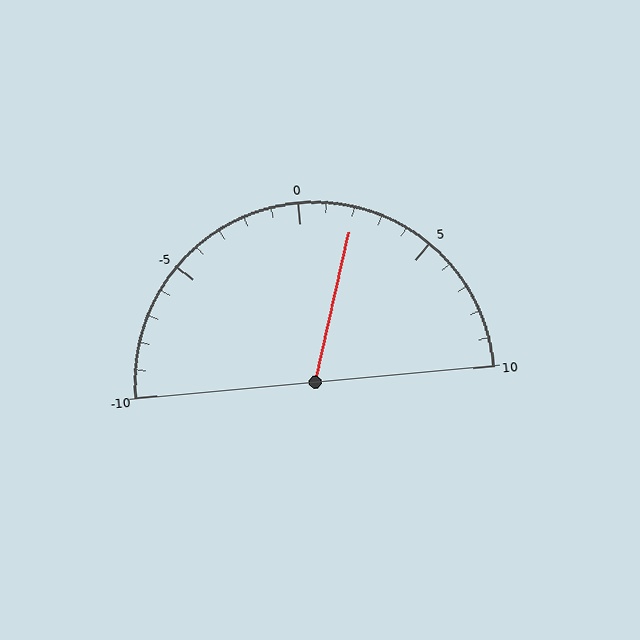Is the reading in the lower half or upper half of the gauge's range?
The reading is in the upper half of the range (-10 to 10).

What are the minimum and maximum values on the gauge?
The gauge ranges from -10 to 10.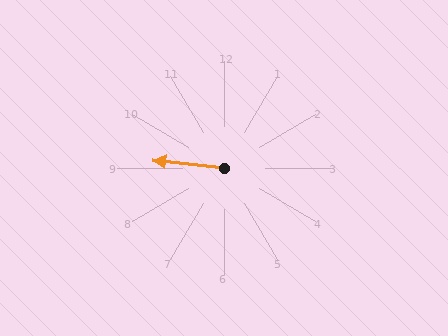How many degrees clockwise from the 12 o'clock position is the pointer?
Approximately 276 degrees.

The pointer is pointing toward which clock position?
Roughly 9 o'clock.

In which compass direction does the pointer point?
West.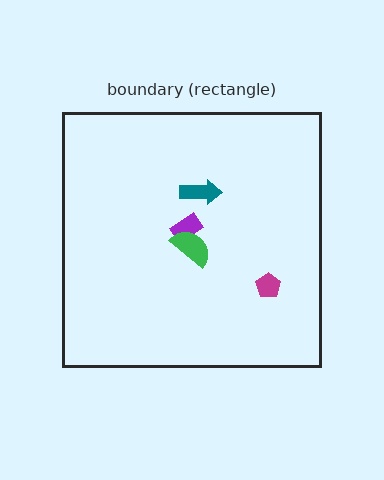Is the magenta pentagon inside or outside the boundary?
Inside.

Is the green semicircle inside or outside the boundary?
Inside.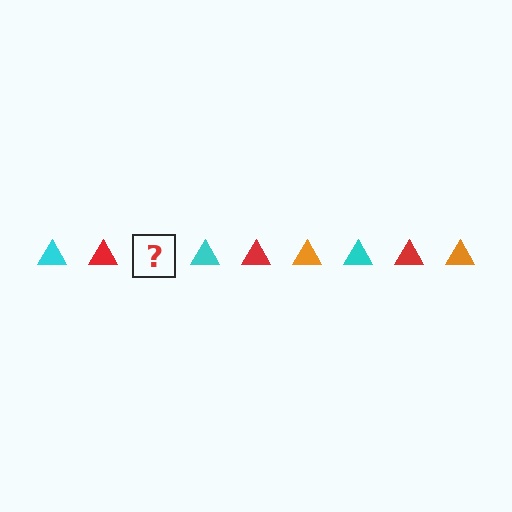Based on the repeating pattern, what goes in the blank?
The blank should be an orange triangle.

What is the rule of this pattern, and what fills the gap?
The rule is that the pattern cycles through cyan, red, orange triangles. The gap should be filled with an orange triangle.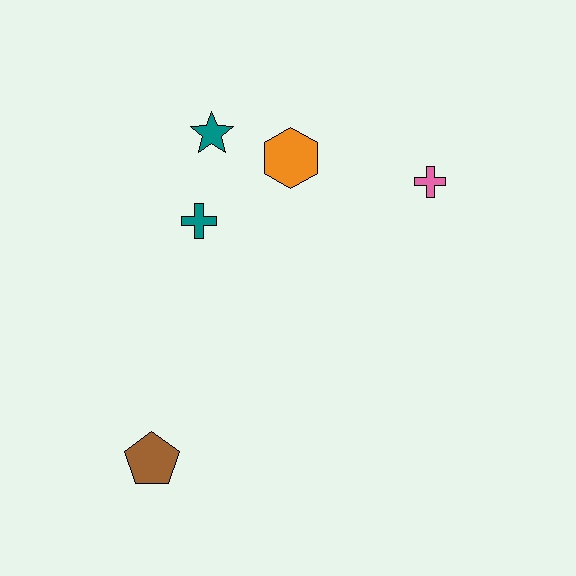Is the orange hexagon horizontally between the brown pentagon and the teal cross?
No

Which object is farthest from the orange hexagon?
The brown pentagon is farthest from the orange hexagon.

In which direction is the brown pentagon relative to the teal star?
The brown pentagon is below the teal star.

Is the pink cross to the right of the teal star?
Yes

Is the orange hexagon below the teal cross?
No